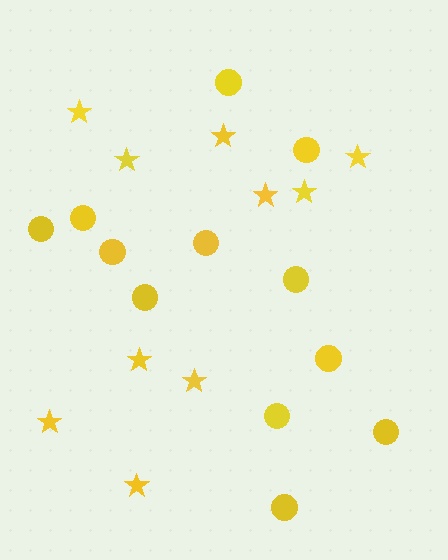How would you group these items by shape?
There are 2 groups: one group of circles (12) and one group of stars (10).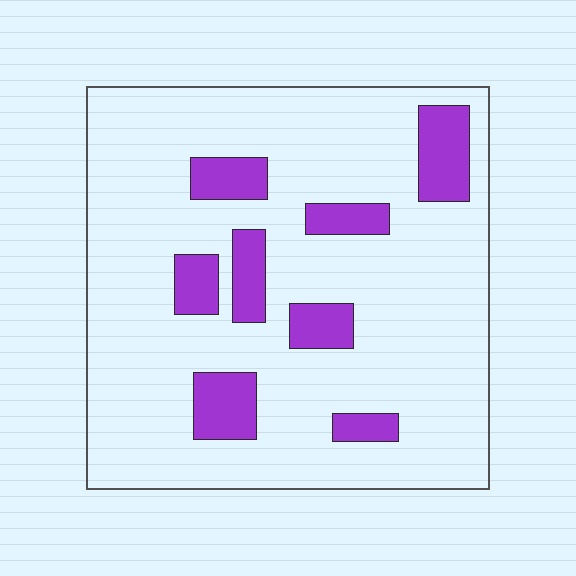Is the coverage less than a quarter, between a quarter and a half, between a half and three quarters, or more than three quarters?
Less than a quarter.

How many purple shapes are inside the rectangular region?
8.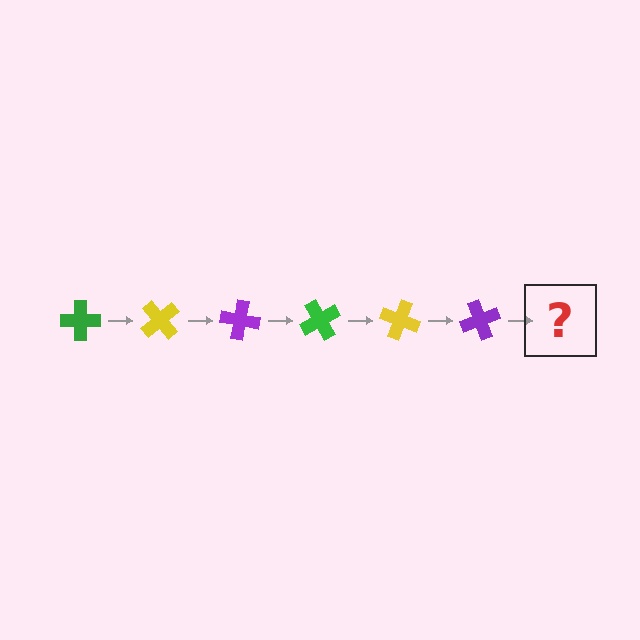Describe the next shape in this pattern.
It should be a green cross, rotated 300 degrees from the start.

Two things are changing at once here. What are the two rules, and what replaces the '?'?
The two rules are that it rotates 50 degrees each step and the color cycles through green, yellow, and purple. The '?' should be a green cross, rotated 300 degrees from the start.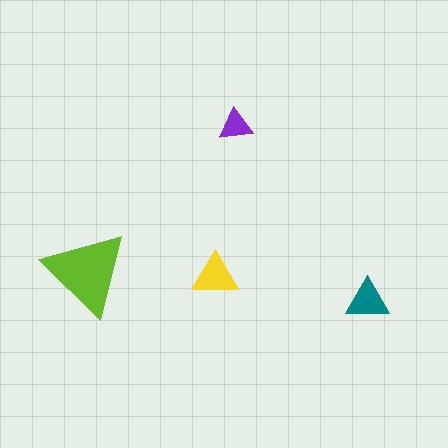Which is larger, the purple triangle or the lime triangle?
The lime one.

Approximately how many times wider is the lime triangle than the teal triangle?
About 2 times wider.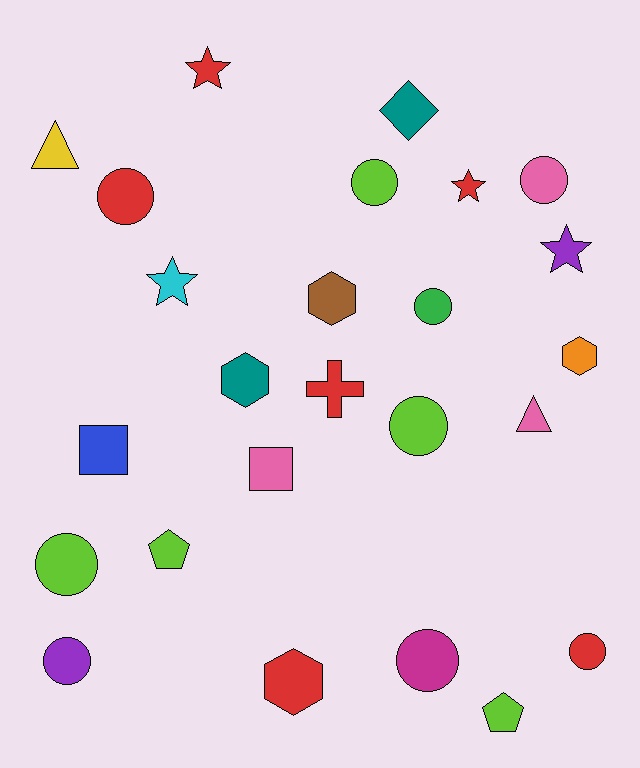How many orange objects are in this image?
There is 1 orange object.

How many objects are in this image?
There are 25 objects.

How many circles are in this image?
There are 9 circles.